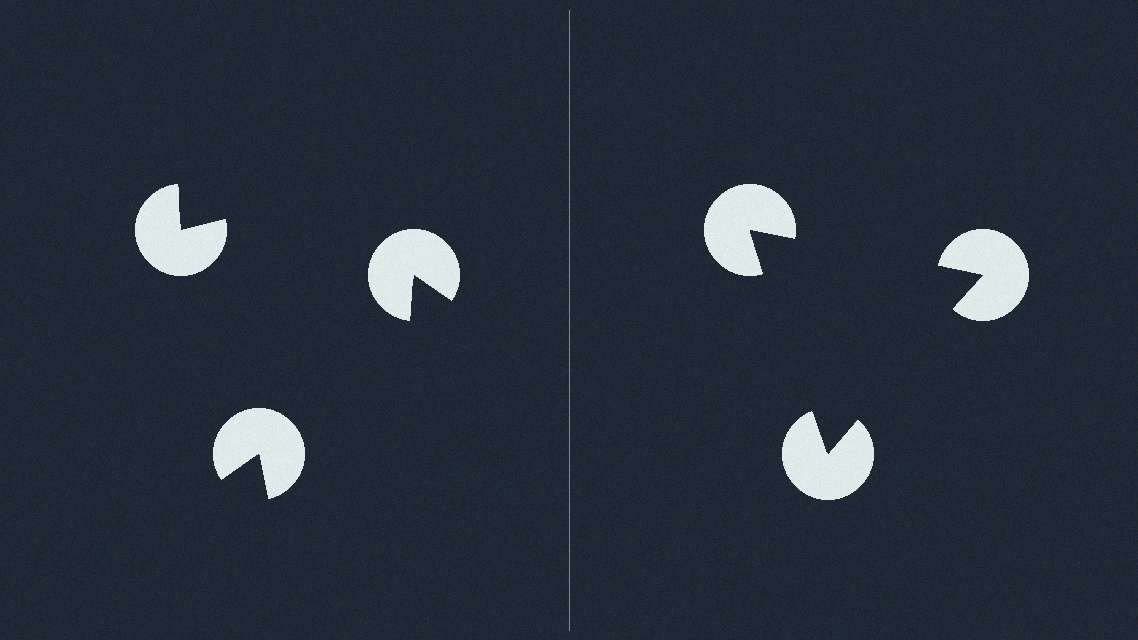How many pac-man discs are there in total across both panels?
6 — 3 on each side.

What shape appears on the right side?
An illusory triangle.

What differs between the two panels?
The pac-man discs are positioned identically on both sides; only the wedge orientations differ. On the right they align to a triangle; on the left they are misaligned.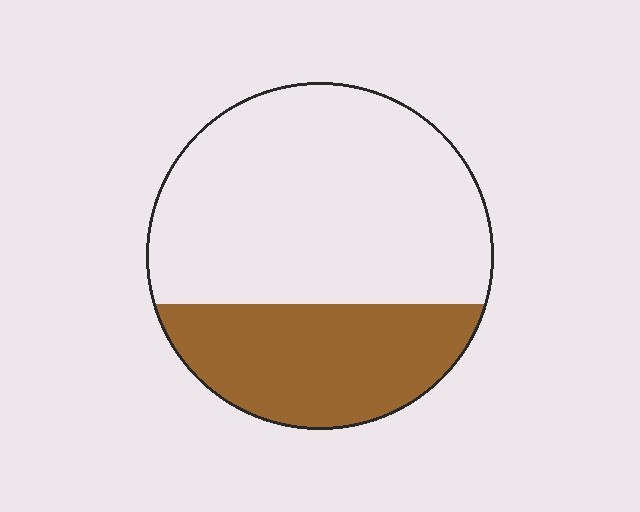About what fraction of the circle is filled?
About one third (1/3).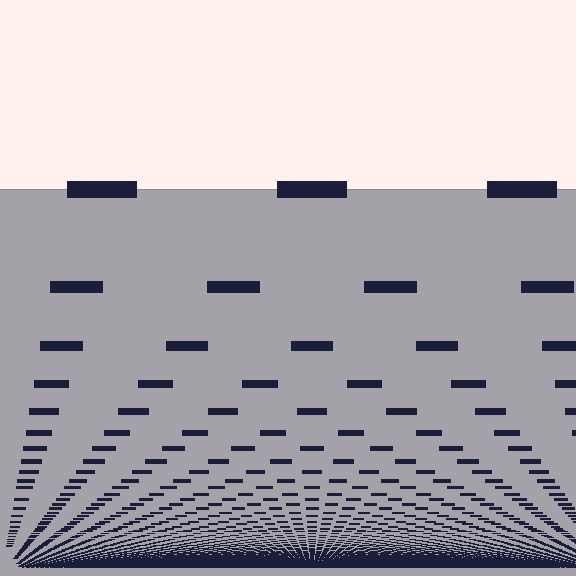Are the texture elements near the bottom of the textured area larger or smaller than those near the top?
Smaller. The gradient is inverted — elements near the bottom are smaller and denser.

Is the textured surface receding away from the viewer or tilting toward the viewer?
The surface appears to tilt toward the viewer. Texture elements get larger and sparser toward the top.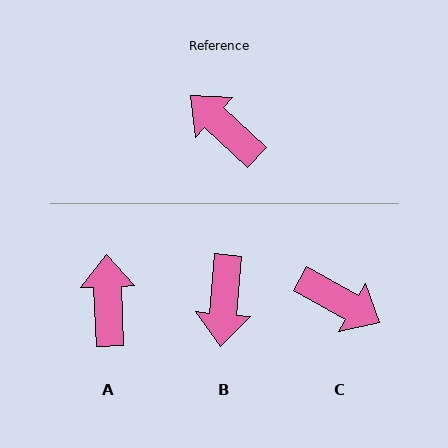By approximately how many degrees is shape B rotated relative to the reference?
Approximately 128 degrees counter-clockwise.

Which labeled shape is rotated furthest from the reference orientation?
C, about 166 degrees away.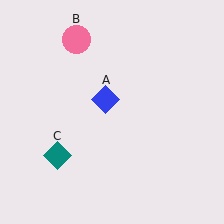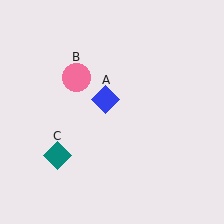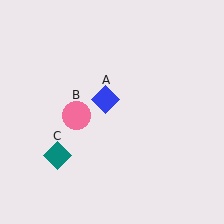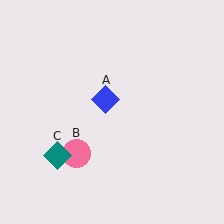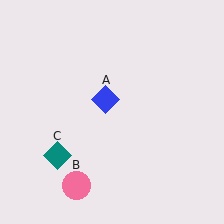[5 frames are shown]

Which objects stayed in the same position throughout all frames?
Blue diamond (object A) and teal diamond (object C) remained stationary.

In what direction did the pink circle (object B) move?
The pink circle (object B) moved down.